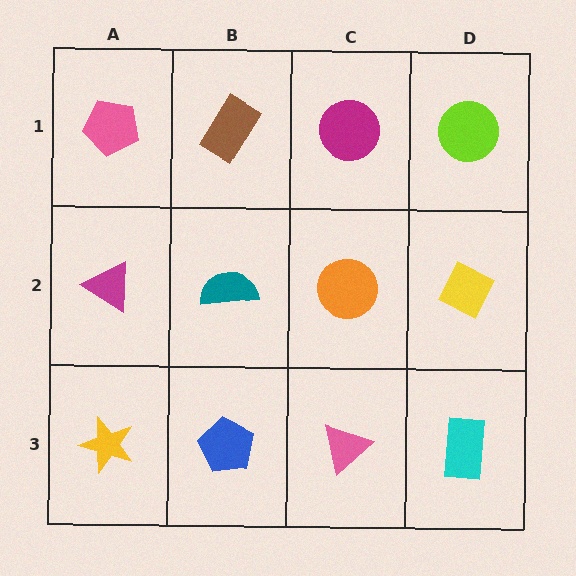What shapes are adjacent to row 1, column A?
A magenta triangle (row 2, column A), a brown rectangle (row 1, column B).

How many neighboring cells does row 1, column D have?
2.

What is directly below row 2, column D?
A cyan rectangle.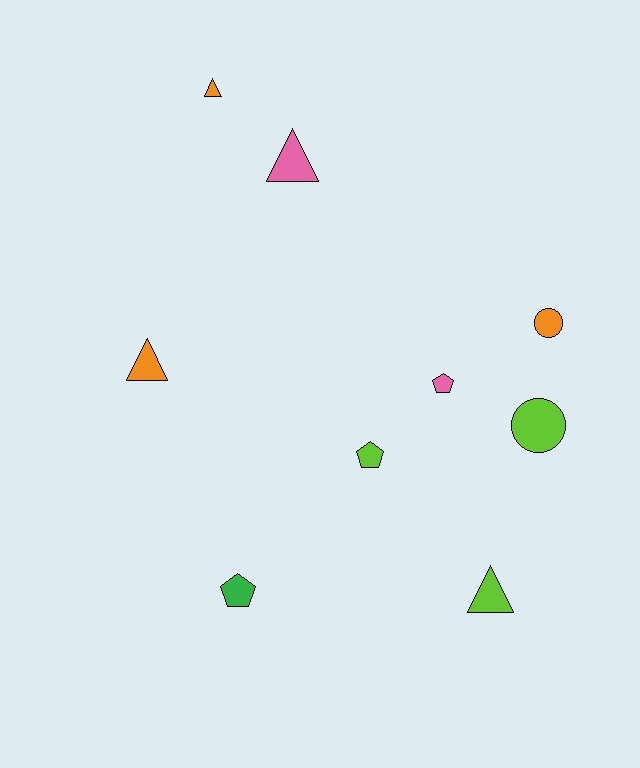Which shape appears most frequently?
Triangle, with 4 objects.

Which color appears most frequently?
Orange, with 3 objects.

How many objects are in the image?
There are 9 objects.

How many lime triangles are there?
There is 1 lime triangle.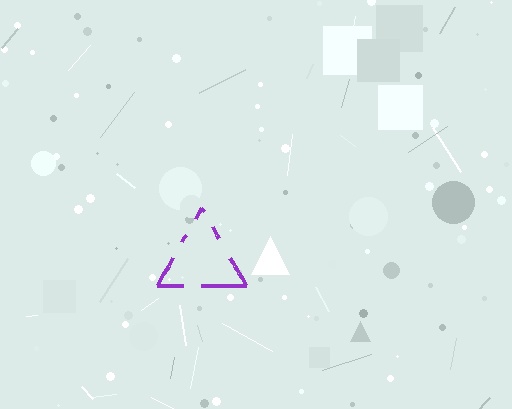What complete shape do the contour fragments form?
The contour fragments form a triangle.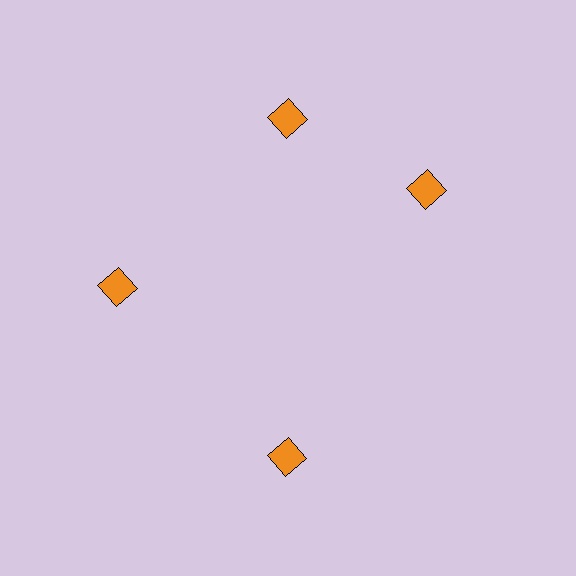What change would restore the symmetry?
The symmetry would be restored by rotating it back into even spacing with its neighbors so that all 4 diamonds sit at equal angles and equal distance from the center.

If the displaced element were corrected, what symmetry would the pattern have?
It would have 4-fold rotational symmetry — the pattern would map onto itself every 90 degrees.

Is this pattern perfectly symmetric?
No. The 4 orange diamonds are arranged in a ring, but one element near the 3 o'clock position is rotated out of alignment along the ring, breaking the 4-fold rotational symmetry.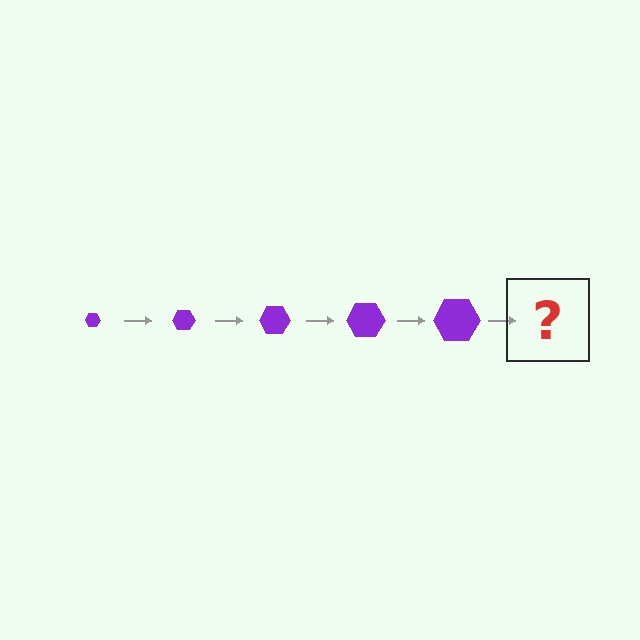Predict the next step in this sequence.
The next step is a purple hexagon, larger than the previous one.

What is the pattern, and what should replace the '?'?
The pattern is that the hexagon gets progressively larger each step. The '?' should be a purple hexagon, larger than the previous one.